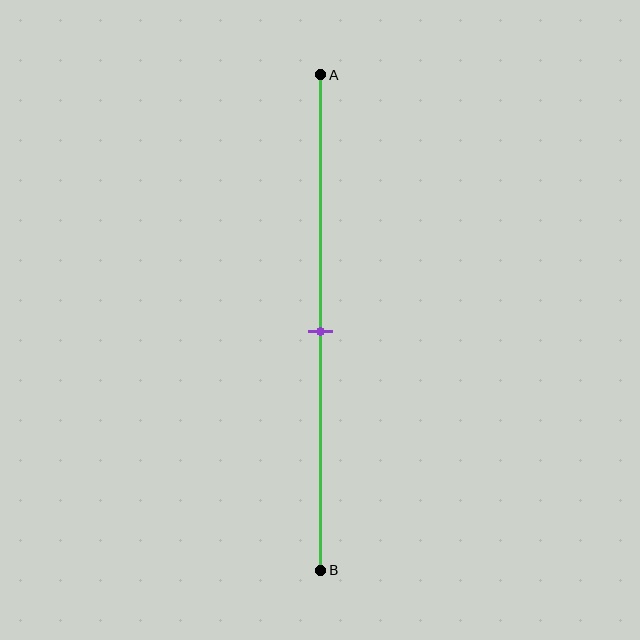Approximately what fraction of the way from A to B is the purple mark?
The purple mark is approximately 50% of the way from A to B.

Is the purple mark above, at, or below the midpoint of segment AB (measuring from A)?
The purple mark is approximately at the midpoint of segment AB.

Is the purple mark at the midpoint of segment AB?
Yes, the mark is approximately at the midpoint.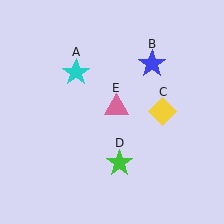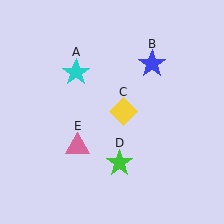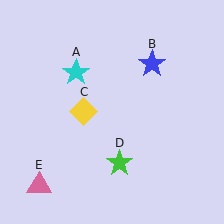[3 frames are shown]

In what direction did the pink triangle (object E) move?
The pink triangle (object E) moved down and to the left.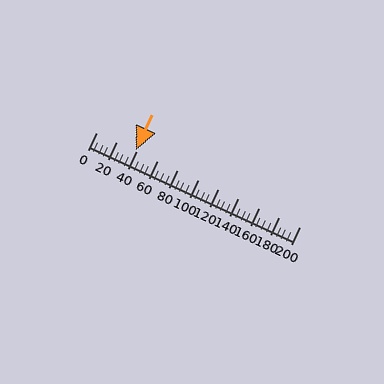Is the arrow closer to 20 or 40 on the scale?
The arrow is closer to 40.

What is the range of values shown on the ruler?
The ruler shows values from 0 to 200.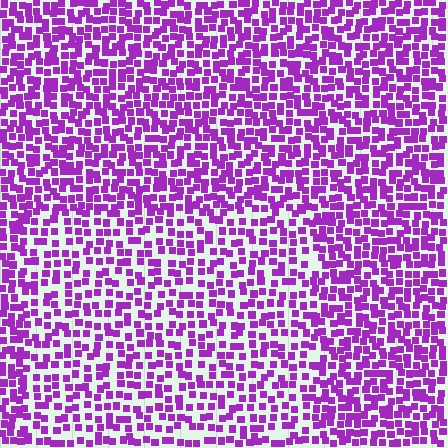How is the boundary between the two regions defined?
The boundary is defined by a change in element density (approximately 1.5x ratio). All elements are the same color, size, and shape.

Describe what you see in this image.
The image contains small purple elements arranged at two different densities. A rectangle-shaped region is visible where the elements are less densely packed than the surrounding area.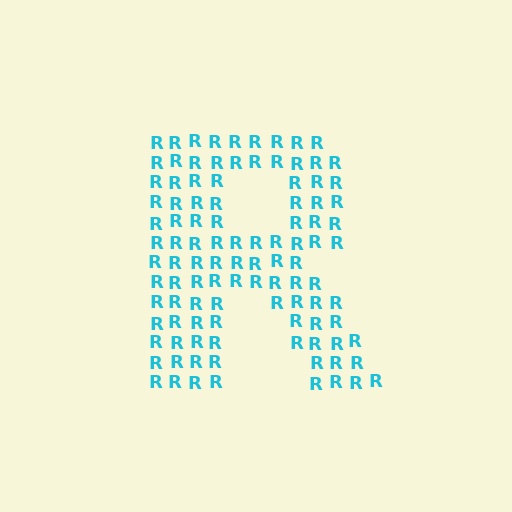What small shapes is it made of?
It is made of small letter R's.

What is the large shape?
The large shape is the letter R.